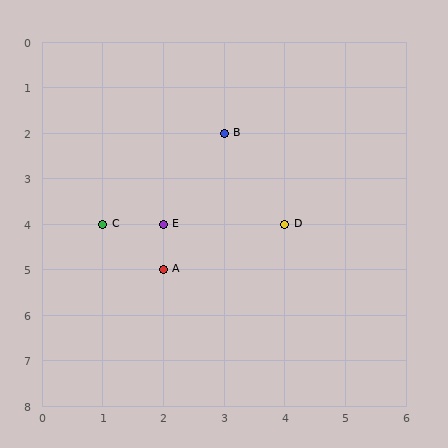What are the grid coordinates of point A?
Point A is at grid coordinates (2, 5).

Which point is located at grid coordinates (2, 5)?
Point A is at (2, 5).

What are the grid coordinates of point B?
Point B is at grid coordinates (3, 2).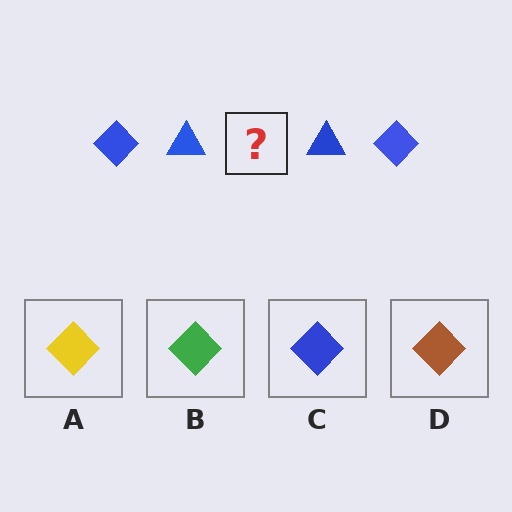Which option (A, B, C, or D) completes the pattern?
C.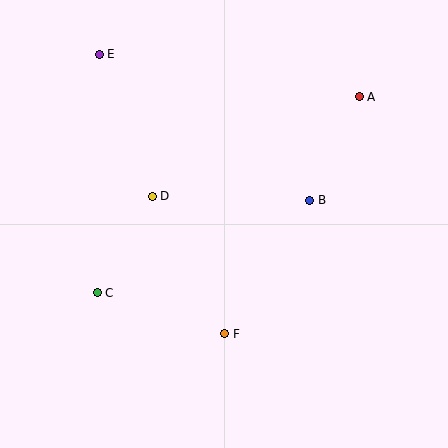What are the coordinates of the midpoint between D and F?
The midpoint between D and F is at (189, 265).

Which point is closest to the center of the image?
Point D at (152, 196) is closest to the center.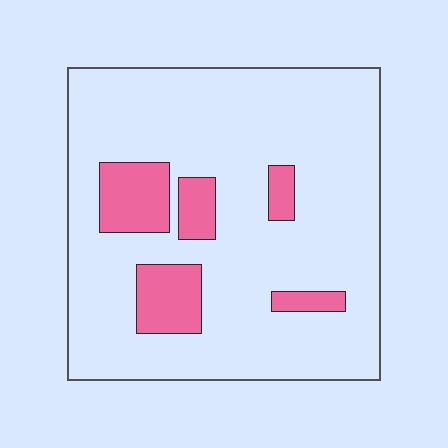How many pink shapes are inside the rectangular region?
5.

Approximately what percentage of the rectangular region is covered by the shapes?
Approximately 15%.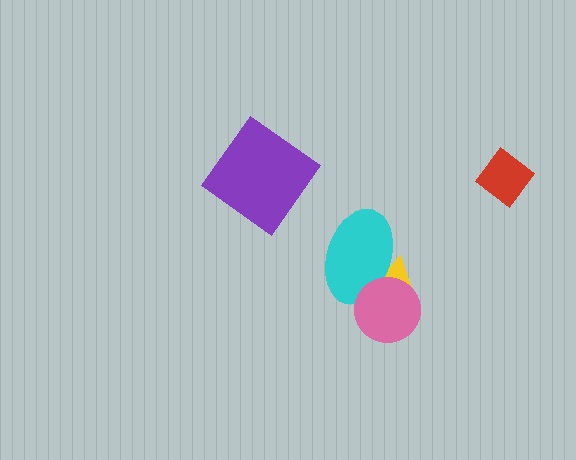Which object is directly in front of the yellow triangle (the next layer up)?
The cyan ellipse is directly in front of the yellow triangle.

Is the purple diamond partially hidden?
No, no other shape covers it.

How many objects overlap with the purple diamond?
0 objects overlap with the purple diamond.